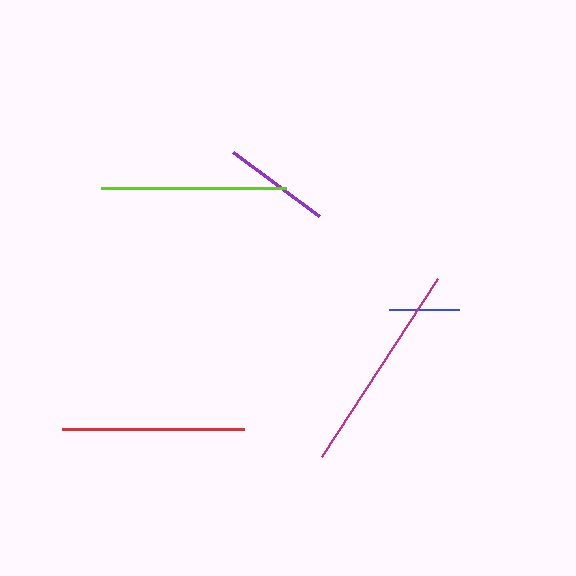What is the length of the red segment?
The red segment is approximately 182 pixels long.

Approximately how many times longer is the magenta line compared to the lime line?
The magenta line is approximately 1.2 times the length of the lime line.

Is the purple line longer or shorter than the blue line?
The purple line is longer than the blue line.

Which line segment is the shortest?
The blue line is the shortest at approximately 71 pixels.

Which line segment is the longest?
The magenta line is the longest at approximately 213 pixels.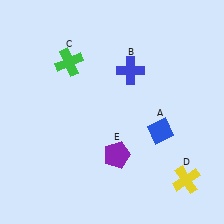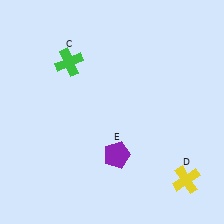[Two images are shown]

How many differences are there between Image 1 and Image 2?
There are 2 differences between the two images.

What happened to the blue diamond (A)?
The blue diamond (A) was removed in Image 2. It was in the bottom-right area of Image 1.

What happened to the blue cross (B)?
The blue cross (B) was removed in Image 2. It was in the top-right area of Image 1.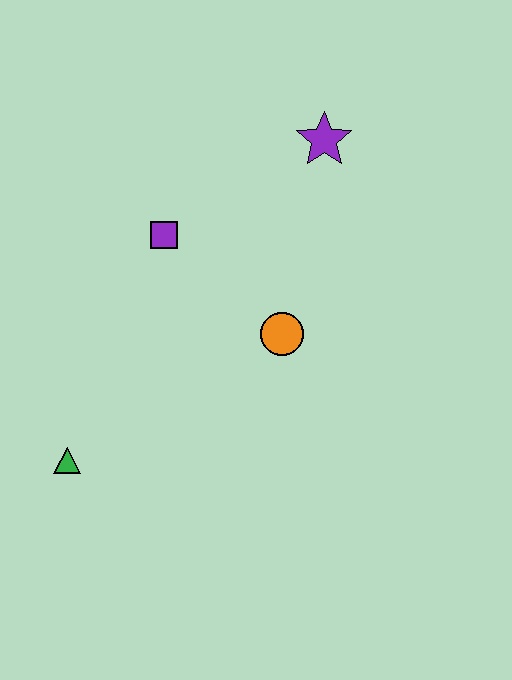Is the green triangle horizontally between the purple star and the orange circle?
No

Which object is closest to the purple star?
The purple square is closest to the purple star.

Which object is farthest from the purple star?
The green triangle is farthest from the purple star.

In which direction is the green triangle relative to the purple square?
The green triangle is below the purple square.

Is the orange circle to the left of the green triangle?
No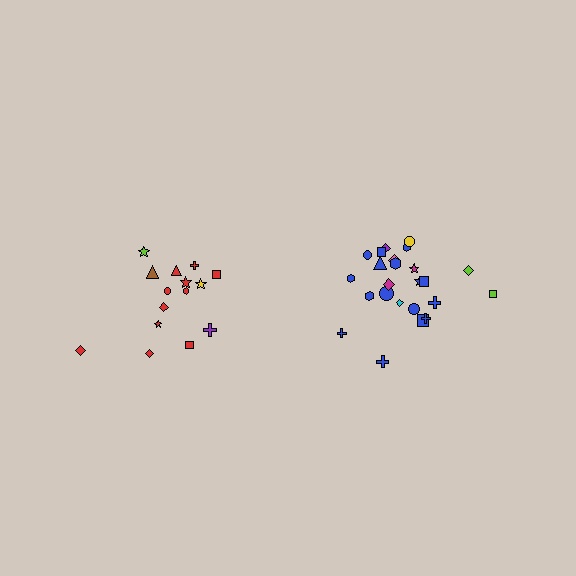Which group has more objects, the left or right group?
The right group.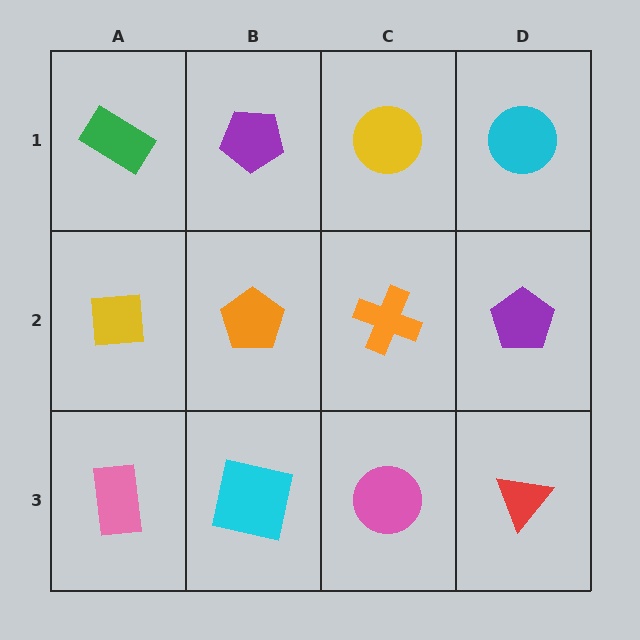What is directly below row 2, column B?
A cyan square.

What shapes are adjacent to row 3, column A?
A yellow square (row 2, column A), a cyan square (row 3, column B).